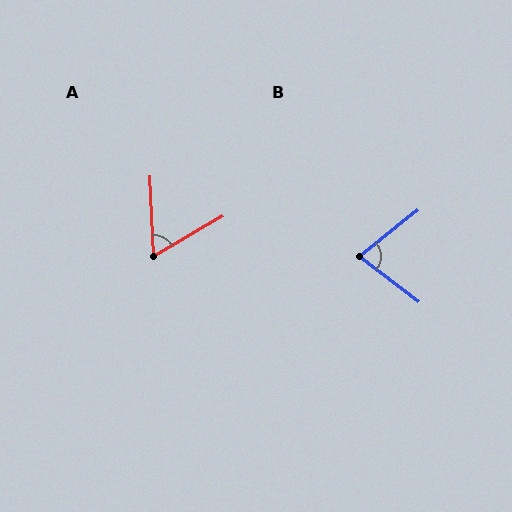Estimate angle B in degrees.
Approximately 76 degrees.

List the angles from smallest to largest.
A (62°), B (76°).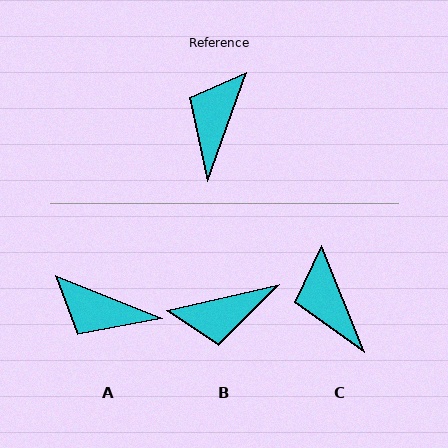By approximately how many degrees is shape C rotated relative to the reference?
Approximately 42 degrees counter-clockwise.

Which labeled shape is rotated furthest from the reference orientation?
B, about 123 degrees away.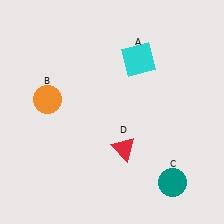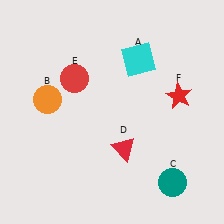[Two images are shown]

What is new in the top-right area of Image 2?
A red star (F) was added in the top-right area of Image 2.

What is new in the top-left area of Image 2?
A red circle (E) was added in the top-left area of Image 2.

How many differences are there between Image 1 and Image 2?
There are 2 differences between the two images.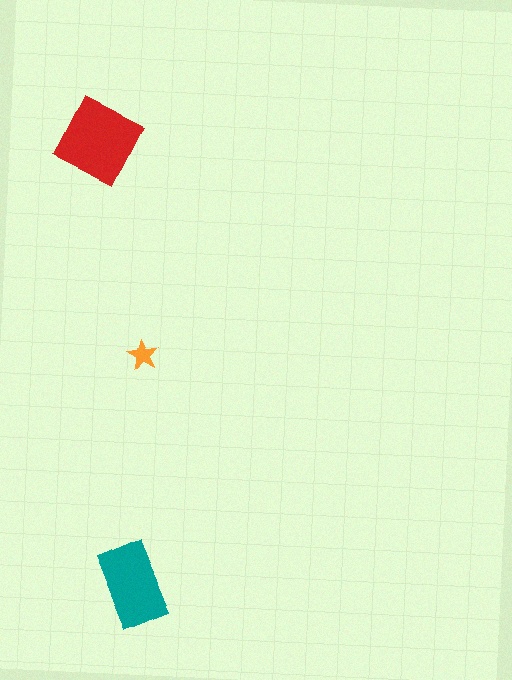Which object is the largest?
The red diamond.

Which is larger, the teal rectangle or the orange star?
The teal rectangle.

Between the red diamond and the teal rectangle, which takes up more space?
The red diamond.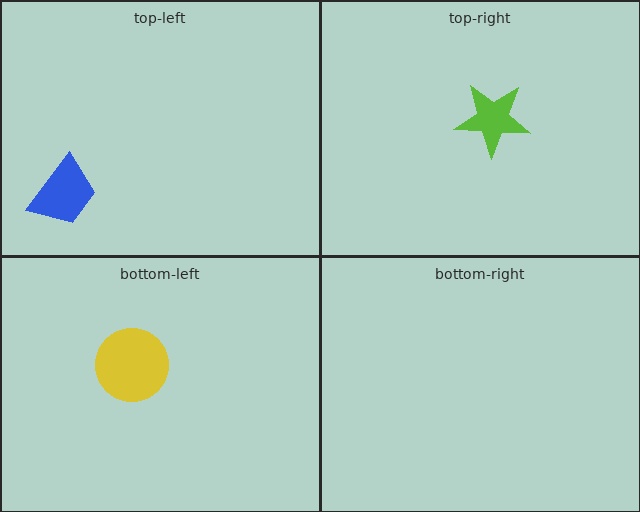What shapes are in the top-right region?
The lime star.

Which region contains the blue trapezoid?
The top-left region.